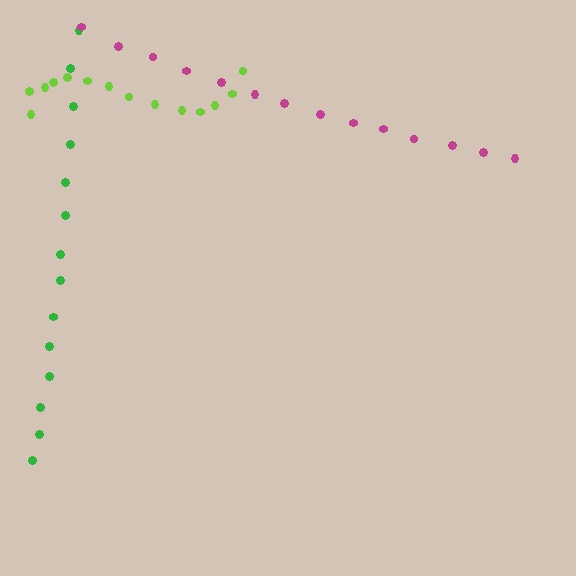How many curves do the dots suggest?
There are 3 distinct paths.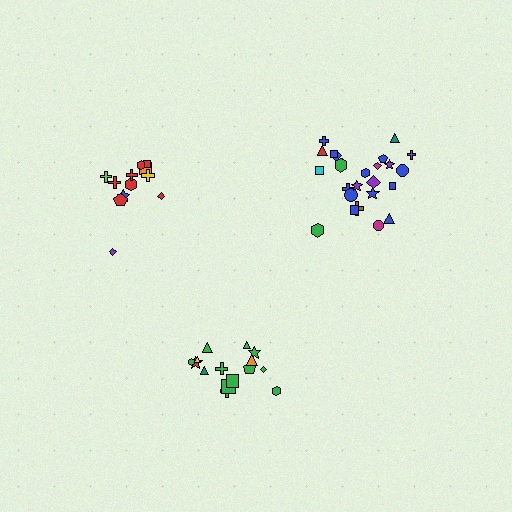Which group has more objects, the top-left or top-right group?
The top-right group.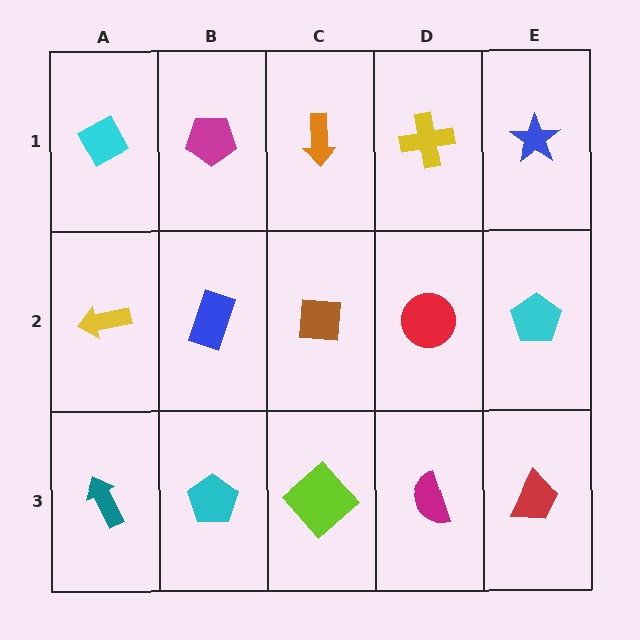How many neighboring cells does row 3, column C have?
3.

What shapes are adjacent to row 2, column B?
A magenta pentagon (row 1, column B), a cyan pentagon (row 3, column B), a yellow arrow (row 2, column A), a brown square (row 2, column C).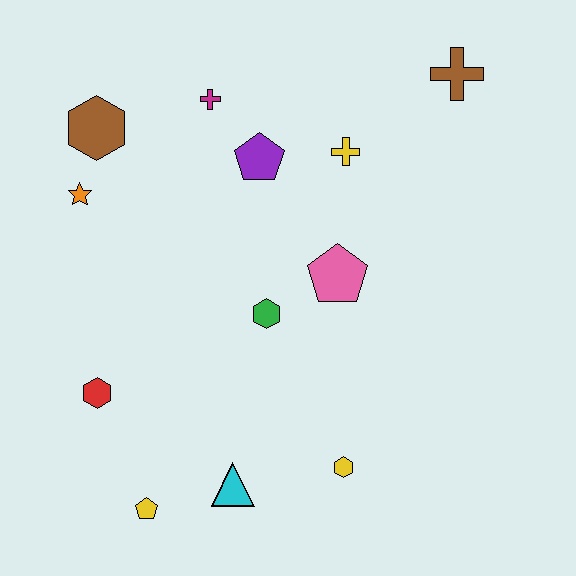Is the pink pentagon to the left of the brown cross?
Yes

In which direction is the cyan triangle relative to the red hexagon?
The cyan triangle is to the right of the red hexagon.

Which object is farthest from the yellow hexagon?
The brown hexagon is farthest from the yellow hexagon.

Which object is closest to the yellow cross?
The purple pentagon is closest to the yellow cross.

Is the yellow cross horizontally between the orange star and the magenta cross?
No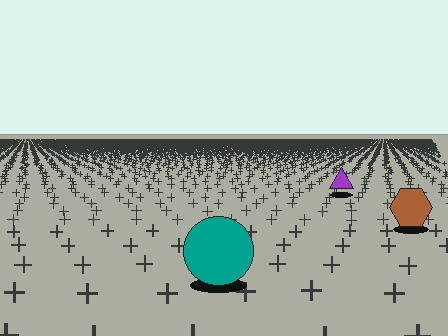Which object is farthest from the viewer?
The purple triangle is farthest from the viewer. It appears smaller and the ground texture around it is denser.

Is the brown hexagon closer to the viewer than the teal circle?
No. The teal circle is closer — you can tell from the texture gradient: the ground texture is coarser near it.